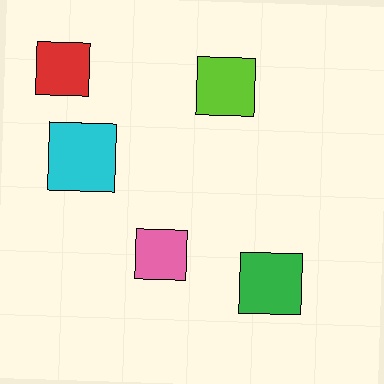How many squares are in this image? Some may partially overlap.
There are 5 squares.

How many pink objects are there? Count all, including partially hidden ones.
There is 1 pink object.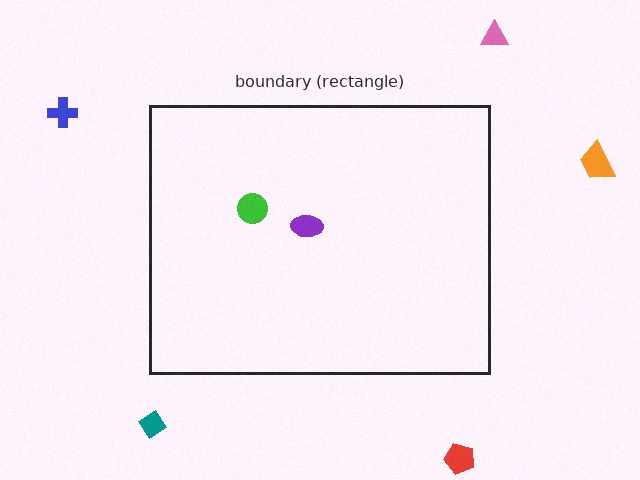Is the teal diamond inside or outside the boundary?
Outside.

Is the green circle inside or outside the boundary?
Inside.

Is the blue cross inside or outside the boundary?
Outside.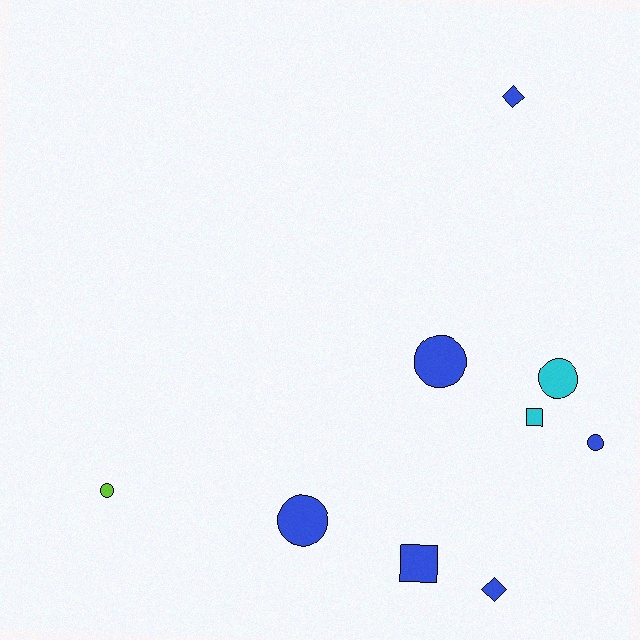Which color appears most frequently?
Blue, with 6 objects.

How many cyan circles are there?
There is 1 cyan circle.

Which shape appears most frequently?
Circle, with 5 objects.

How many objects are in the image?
There are 9 objects.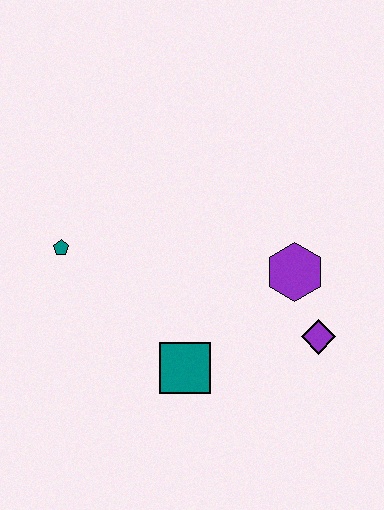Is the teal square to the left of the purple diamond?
Yes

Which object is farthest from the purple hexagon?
The teal pentagon is farthest from the purple hexagon.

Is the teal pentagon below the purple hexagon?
No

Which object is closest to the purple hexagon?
The purple diamond is closest to the purple hexagon.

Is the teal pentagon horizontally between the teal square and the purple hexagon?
No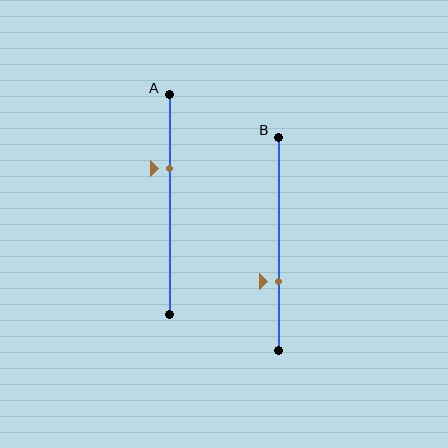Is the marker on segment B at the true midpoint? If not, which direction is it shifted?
No, the marker on segment B is shifted downward by about 18% of the segment length.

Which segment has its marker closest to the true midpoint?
Segment A has its marker closest to the true midpoint.